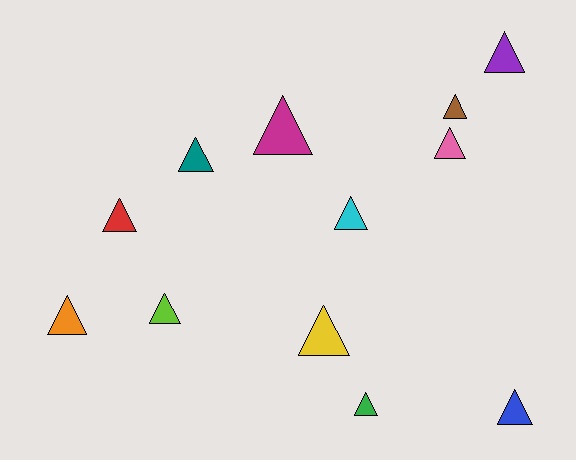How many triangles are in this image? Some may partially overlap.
There are 12 triangles.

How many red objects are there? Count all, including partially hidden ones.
There is 1 red object.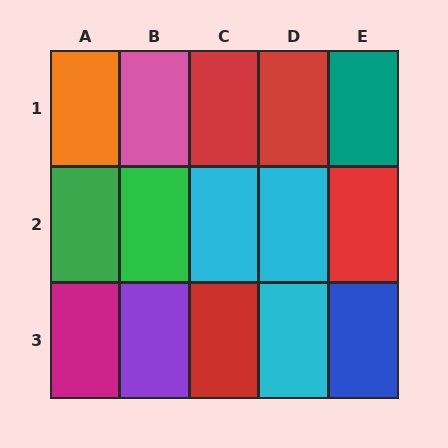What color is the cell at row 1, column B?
Pink.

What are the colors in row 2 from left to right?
Green, green, cyan, cyan, red.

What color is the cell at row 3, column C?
Red.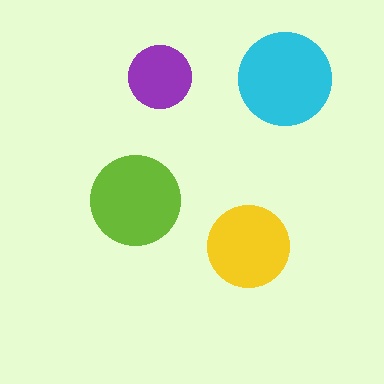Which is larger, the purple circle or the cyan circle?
The cyan one.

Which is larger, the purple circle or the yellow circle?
The yellow one.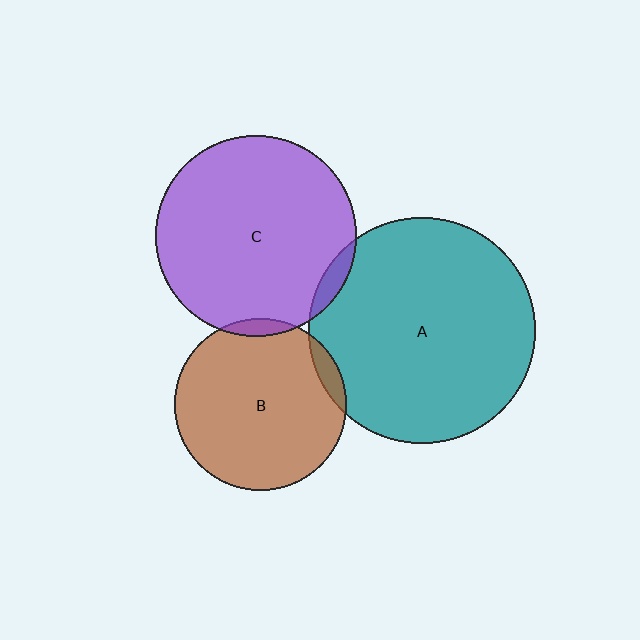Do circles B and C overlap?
Yes.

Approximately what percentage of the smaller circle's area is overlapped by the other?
Approximately 5%.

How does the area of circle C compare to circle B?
Approximately 1.4 times.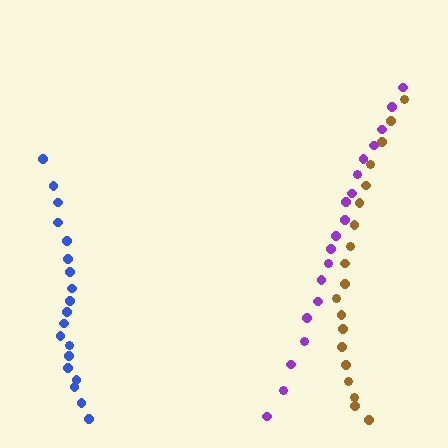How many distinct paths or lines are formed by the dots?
There are 3 distinct paths.